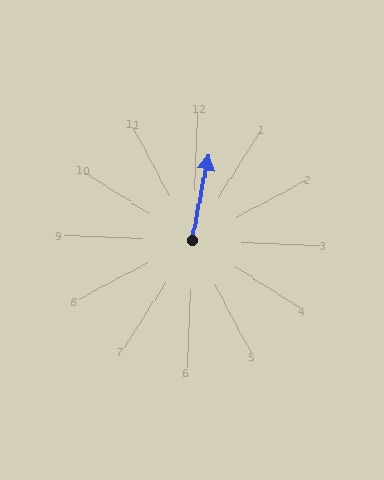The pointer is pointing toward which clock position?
Roughly 12 o'clock.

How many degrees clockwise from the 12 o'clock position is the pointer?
Approximately 9 degrees.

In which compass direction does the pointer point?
North.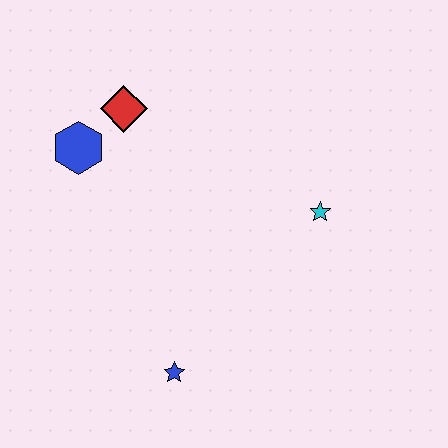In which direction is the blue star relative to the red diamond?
The blue star is below the red diamond.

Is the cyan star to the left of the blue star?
No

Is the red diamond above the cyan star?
Yes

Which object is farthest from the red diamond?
The blue star is farthest from the red diamond.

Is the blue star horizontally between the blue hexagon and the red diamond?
No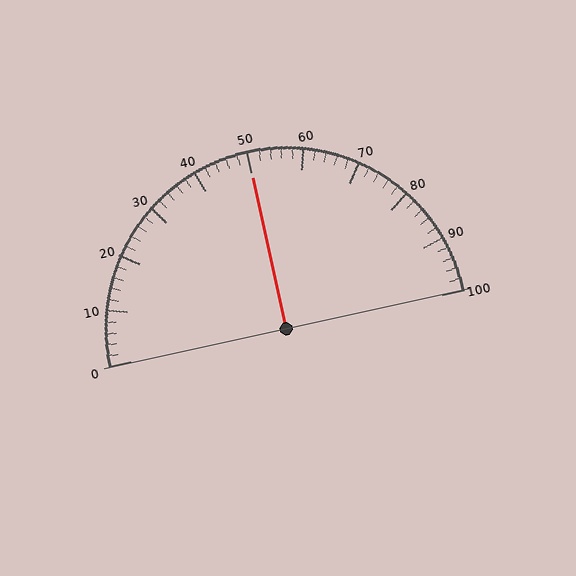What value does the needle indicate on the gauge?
The needle indicates approximately 50.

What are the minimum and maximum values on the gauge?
The gauge ranges from 0 to 100.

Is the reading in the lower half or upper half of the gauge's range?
The reading is in the upper half of the range (0 to 100).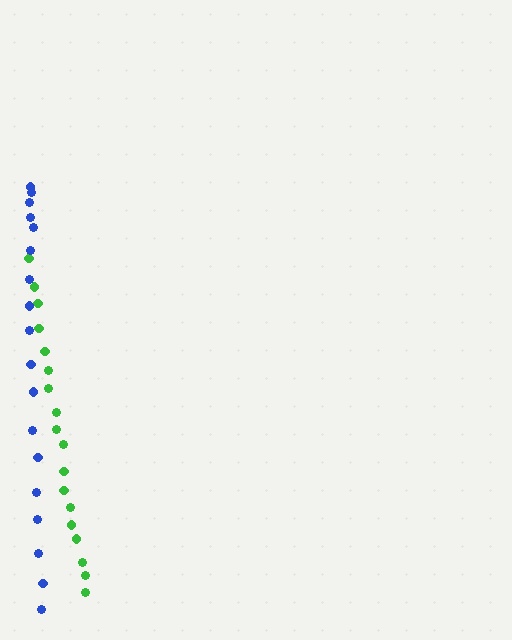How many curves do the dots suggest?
There are 2 distinct paths.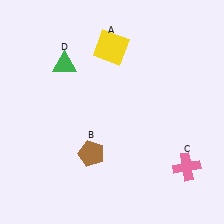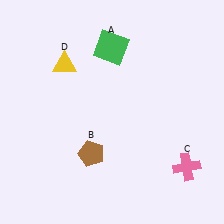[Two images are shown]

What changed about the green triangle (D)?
In Image 1, D is green. In Image 2, it changed to yellow.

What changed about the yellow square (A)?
In Image 1, A is yellow. In Image 2, it changed to green.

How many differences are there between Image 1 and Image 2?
There are 2 differences between the two images.